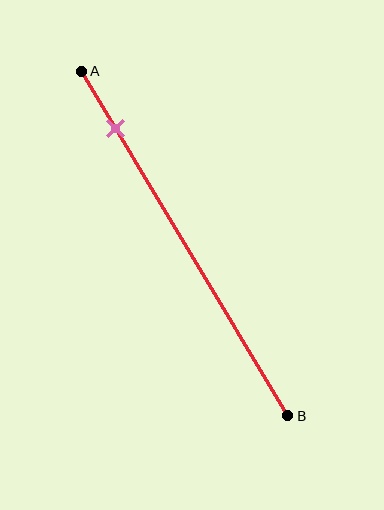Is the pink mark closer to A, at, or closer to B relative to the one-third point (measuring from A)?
The pink mark is closer to point A than the one-third point of segment AB.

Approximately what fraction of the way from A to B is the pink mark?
The pink mark is approximately 15% of the way from A to B.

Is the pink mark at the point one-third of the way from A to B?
No, the mark is at about 15% from A, not at the 33% one-third point.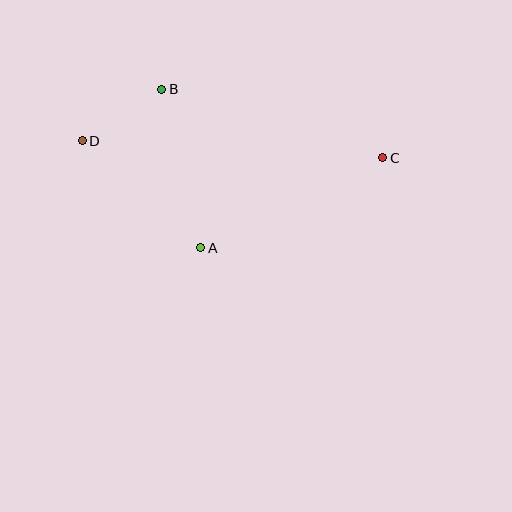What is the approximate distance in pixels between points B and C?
The distance between B and C is approximately 231 pixels.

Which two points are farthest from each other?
Points C and D are farthest from each other.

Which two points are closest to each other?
Points B and D are closest to each other.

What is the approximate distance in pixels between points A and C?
The distance between A and C is approximately 203 pixels.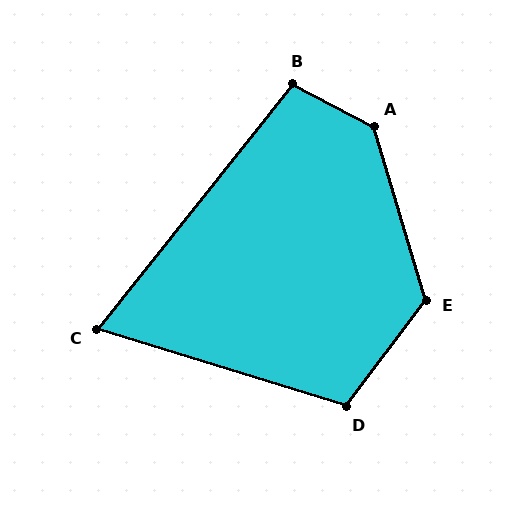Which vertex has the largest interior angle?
A, at approximately 134 degrees.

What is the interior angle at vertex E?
Approximately 127 degrees (obtuse).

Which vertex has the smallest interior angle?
C, at approximately 69 degrees.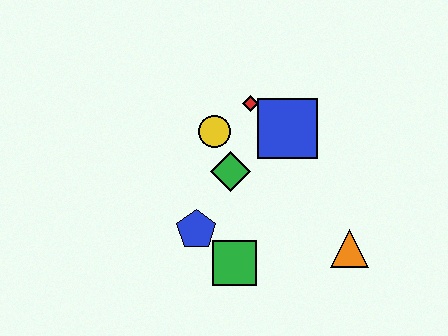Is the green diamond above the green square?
Yes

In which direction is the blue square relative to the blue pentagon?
The blue square is above the blue pentagon.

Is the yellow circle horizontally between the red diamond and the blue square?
No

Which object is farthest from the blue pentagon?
The orange triangle is farthest from the blue pentagon.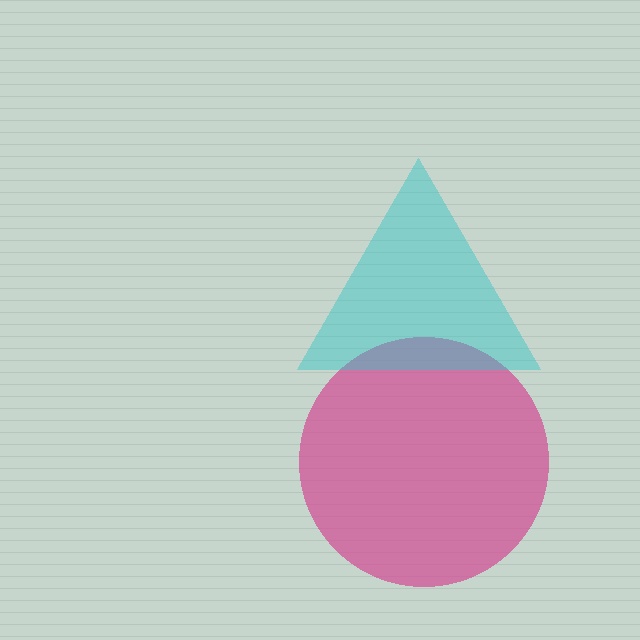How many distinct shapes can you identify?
There are 2 distinct shapes: a magenta circle, a cyan triangle.